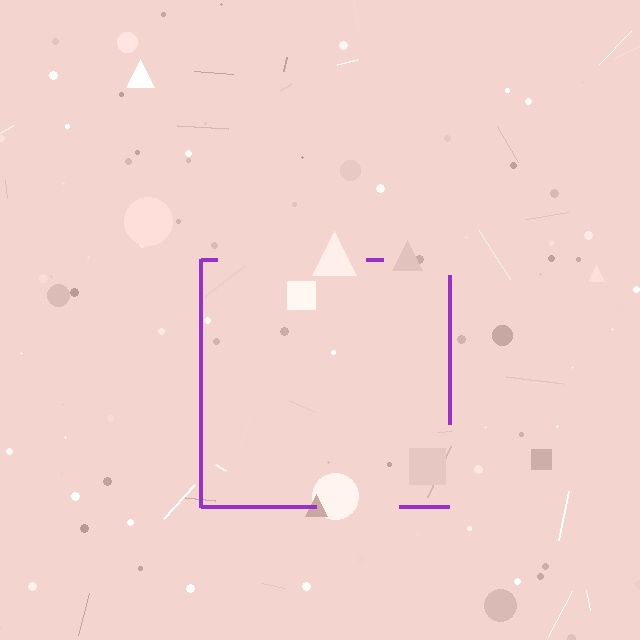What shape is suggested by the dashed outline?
The dashed outline suggests a square.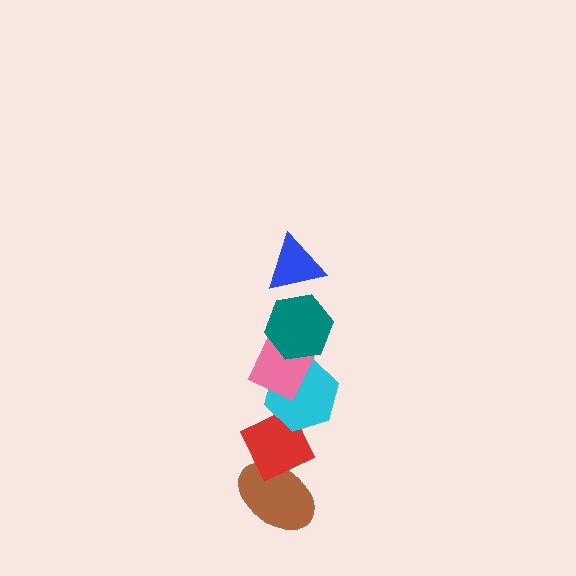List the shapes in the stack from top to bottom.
From top to bottom: the blue triangle, the teal hexagon, the pink diamond, the cyan hexagon, the red diamond, the brown ellipse.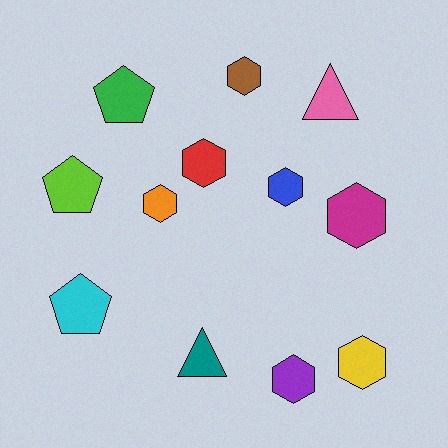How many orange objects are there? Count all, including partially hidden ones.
There is 1 orange object.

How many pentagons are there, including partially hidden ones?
There are 3 pentagons.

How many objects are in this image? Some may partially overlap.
There are 12 objects.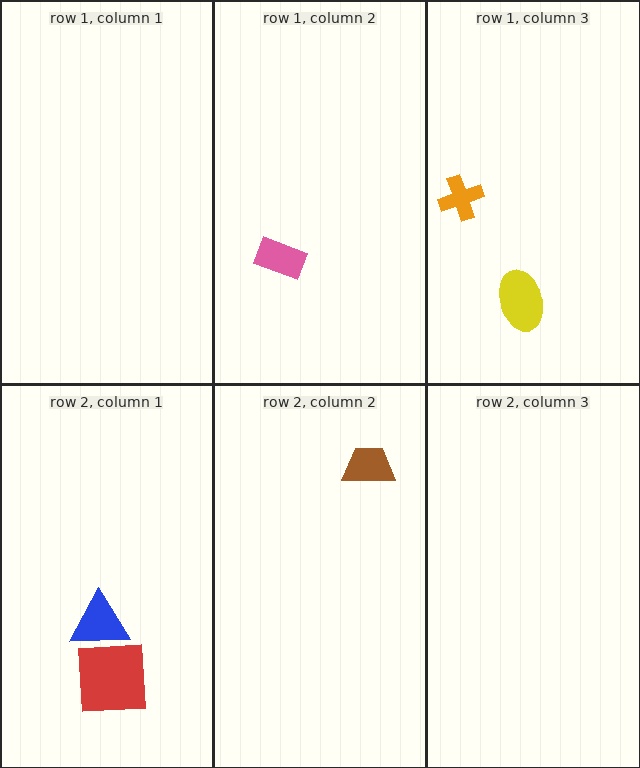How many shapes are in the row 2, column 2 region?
1.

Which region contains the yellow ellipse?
The row 1, column 3 region.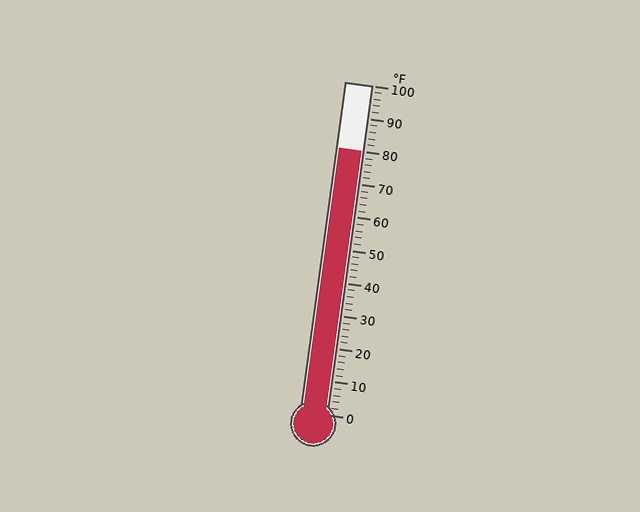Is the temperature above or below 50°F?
The temperature is above 50°F.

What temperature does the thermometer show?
The thermometer shows approximately 80°F.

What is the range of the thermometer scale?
The thermometer scale ranges from 0°F to 100°F.